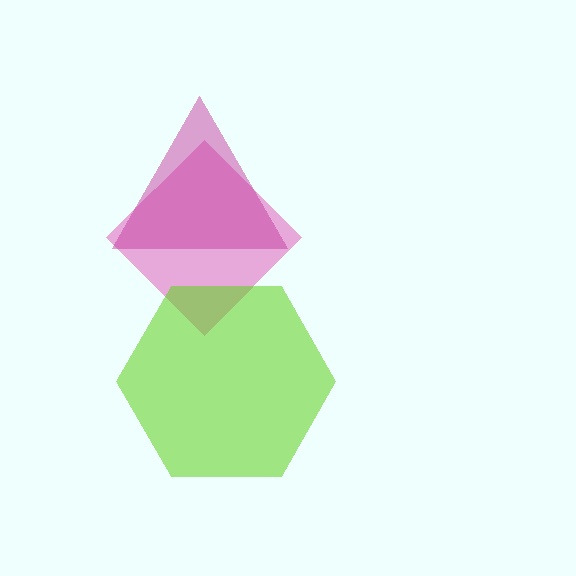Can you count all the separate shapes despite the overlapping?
Yes, there are 3 separate shapes.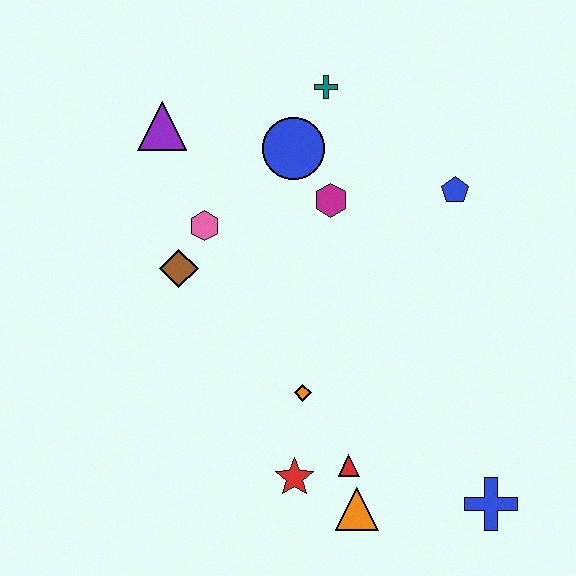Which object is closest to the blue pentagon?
The magenta hexagon is closest to the blue pentagon.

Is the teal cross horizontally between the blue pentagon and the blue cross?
No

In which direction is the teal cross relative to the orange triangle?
The teal cross is above the orange triangle.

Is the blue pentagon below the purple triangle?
Yes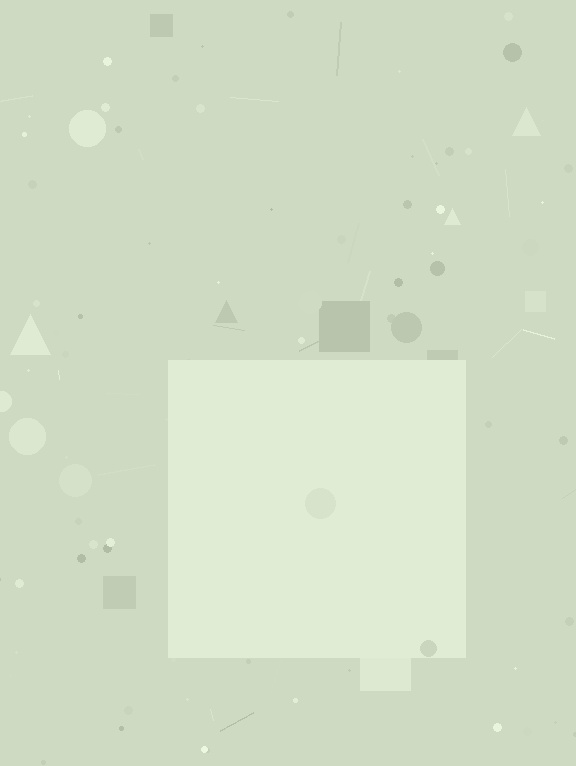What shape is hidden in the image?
A square is hidden in the image.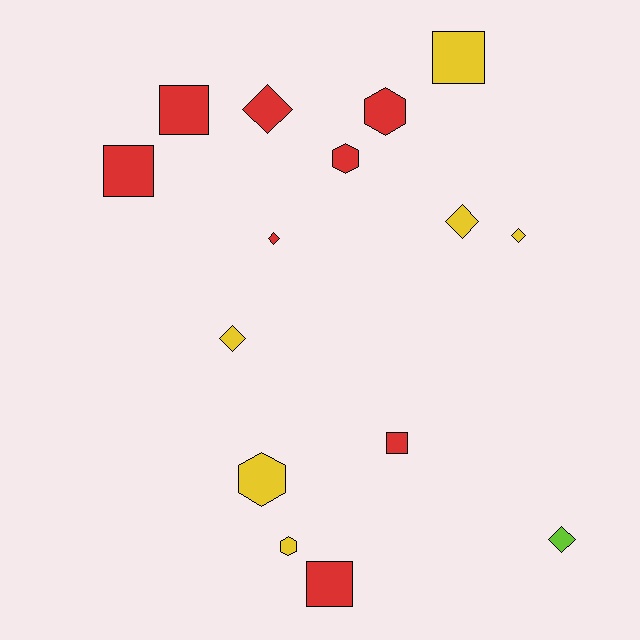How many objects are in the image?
There are 15 objects.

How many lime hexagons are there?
There are no lime hexagons.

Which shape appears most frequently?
Diamond, with 6 objects.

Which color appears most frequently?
Red, with 8 objects.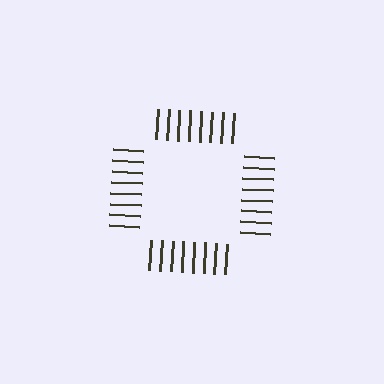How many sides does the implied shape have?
4 sides — the line-ends trace a square.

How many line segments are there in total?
32 — 8 along each of the 4 edges.